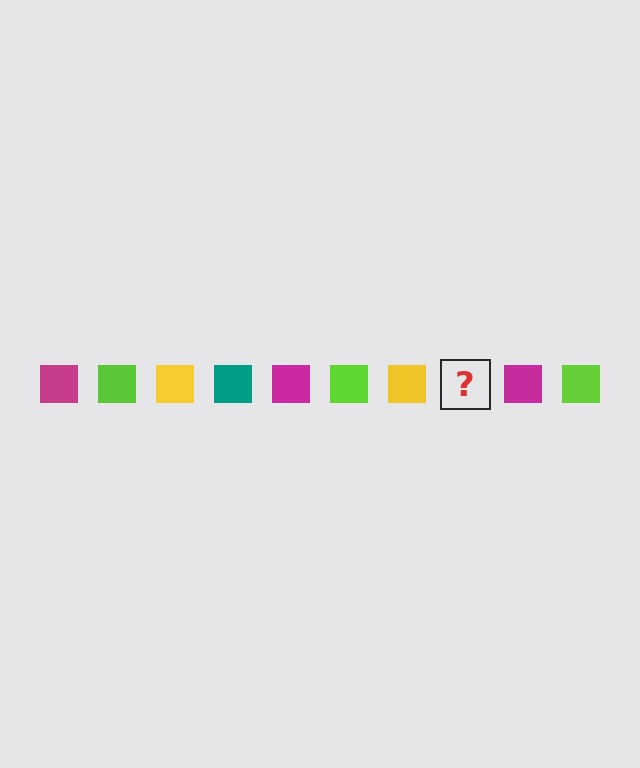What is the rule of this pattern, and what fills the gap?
The rule is that the pattern cycles through magenta, lime, yellow, teal squares. The gap should be filled with a teal square.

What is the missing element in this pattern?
The missing element is a teal square.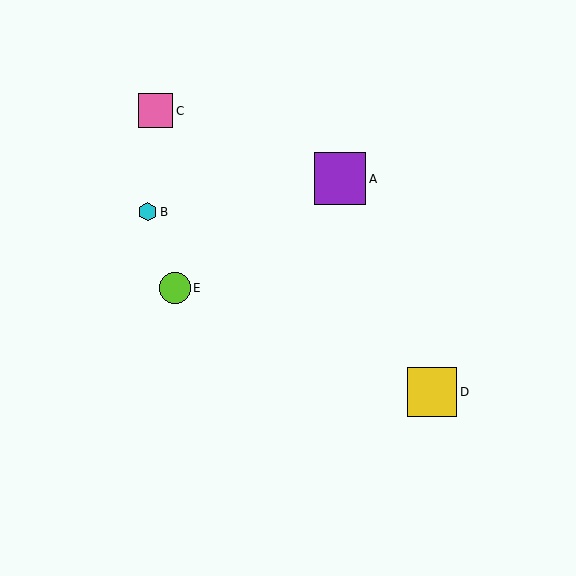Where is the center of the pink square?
The center of the pink square is at (156, 111).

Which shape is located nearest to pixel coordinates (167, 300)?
The lime circle (labeled E) at (175, 288) is nearest to that location.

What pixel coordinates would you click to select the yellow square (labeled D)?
Click at (432, 392) to select the yellow square D.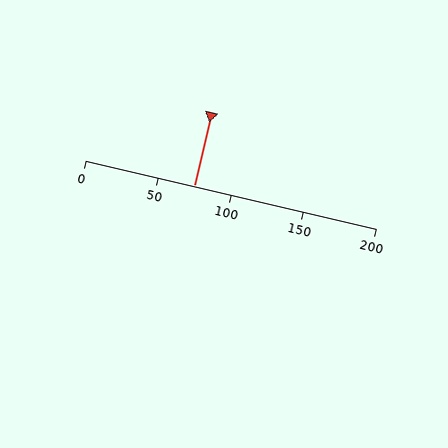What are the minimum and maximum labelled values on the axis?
The axis runs from 0 to 200.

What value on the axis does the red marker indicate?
The marker indicates approximately 75.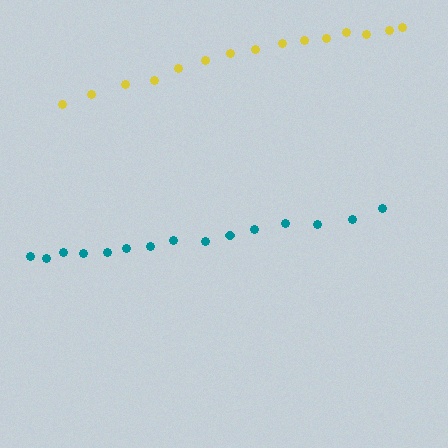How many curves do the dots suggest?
There are 2 distinct paths.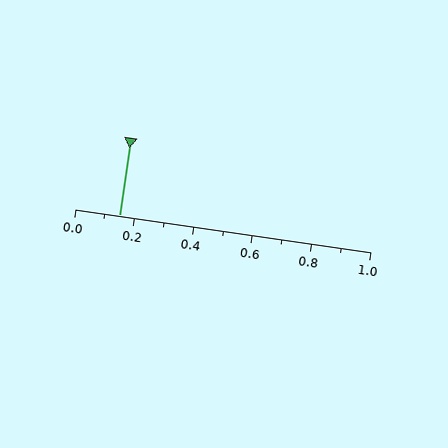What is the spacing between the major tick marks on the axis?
The major ticks are spaced 0.2 apart.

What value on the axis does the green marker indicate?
The marker indicates approximately 0.15.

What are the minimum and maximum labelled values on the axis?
The axis runs from 0.0 to 1.0.